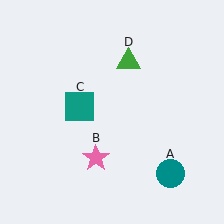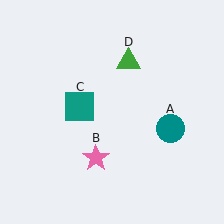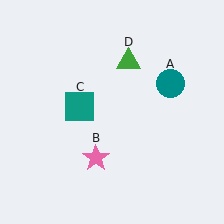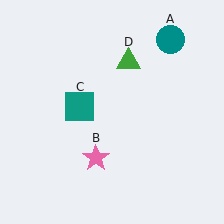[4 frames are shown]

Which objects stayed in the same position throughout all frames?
Pink star (object B) and teal square (object C) and green triangle (object D) remained stationary.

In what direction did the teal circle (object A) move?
The teal circle (object A) moved up.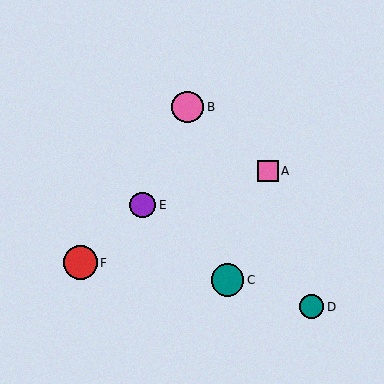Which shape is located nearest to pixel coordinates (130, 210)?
The purple circle (labeled E) at (143, 205) is nearest to that location.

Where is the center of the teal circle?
The center of the teal circle is at (312, 307).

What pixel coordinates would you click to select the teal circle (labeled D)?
Click at (312, 307) to select the teal circle D.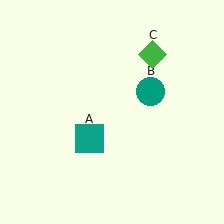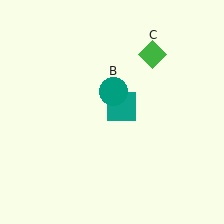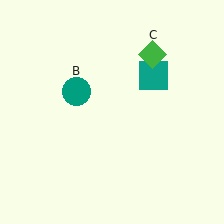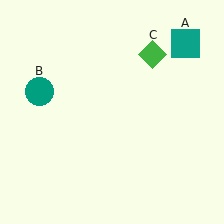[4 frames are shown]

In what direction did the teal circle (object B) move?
The teal circle (object B) moved left.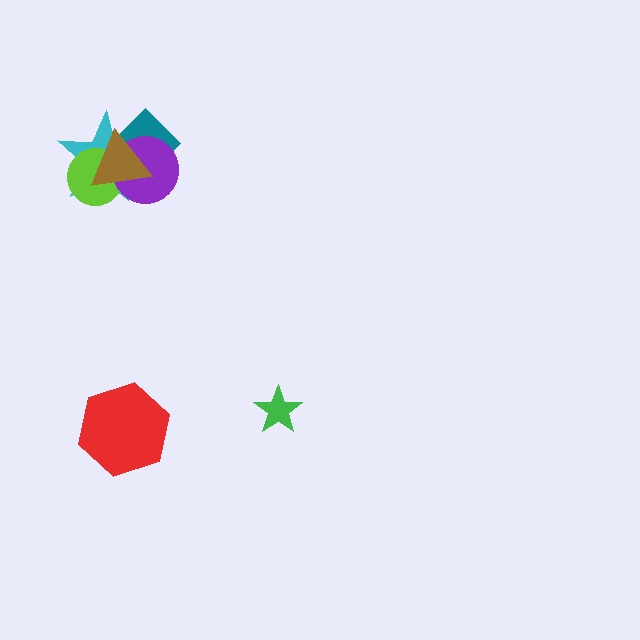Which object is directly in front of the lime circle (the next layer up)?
The purple circle is directly in front of the lime circle.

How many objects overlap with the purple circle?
4 objects overlap with the purple circle.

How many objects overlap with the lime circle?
3 objects overlap with the lime circle.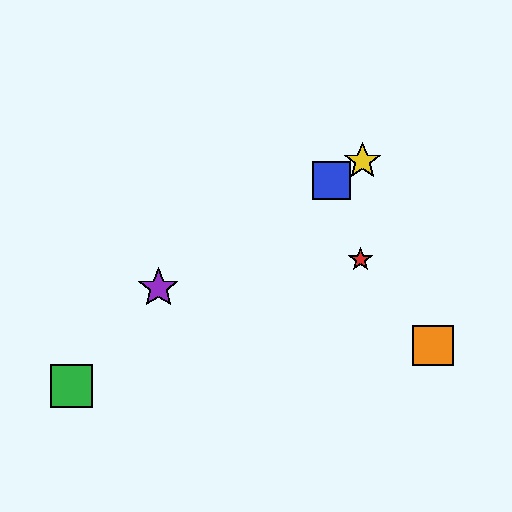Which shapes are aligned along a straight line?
The blue square, the yellow star, the purple star are aligned along a straight line.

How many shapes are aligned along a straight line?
3 shapes (the blue square, the yellow star, the purple star) are aligned along a straight line.